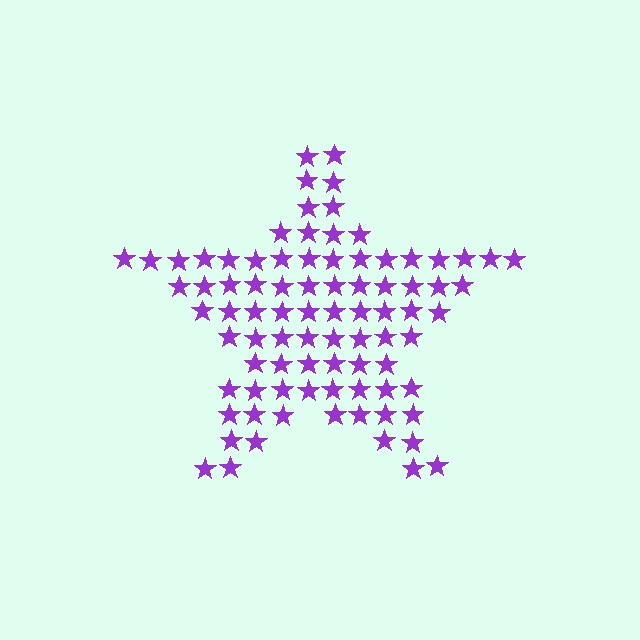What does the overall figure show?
The overall figure shows a star.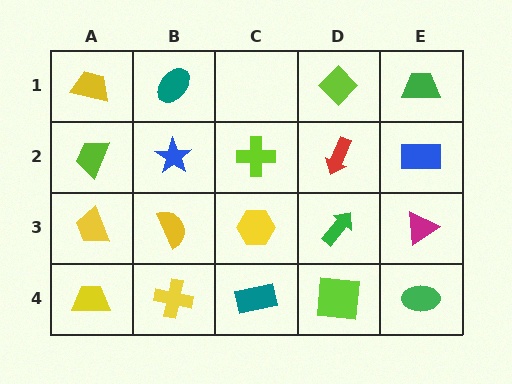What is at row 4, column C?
A teal rectangle.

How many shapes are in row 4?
5 shapes.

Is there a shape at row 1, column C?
No, that cell is empty.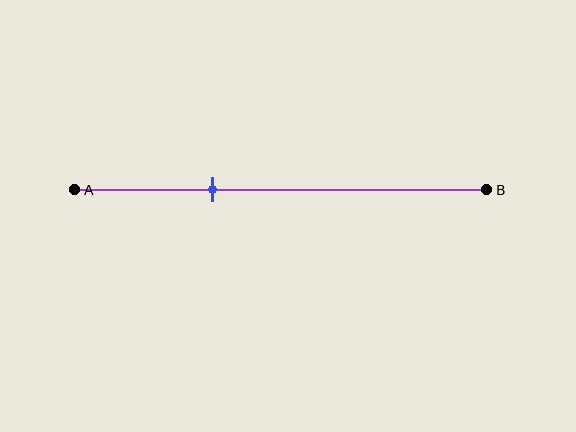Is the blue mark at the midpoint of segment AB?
No, the mark is at about 35% from A, not at the 50% midpoint.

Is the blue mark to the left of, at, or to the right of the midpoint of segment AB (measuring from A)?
The blue mark is to the left of the midpoint of segment AB.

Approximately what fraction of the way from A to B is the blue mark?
The blue mark is approximately 35% of the way from A to B.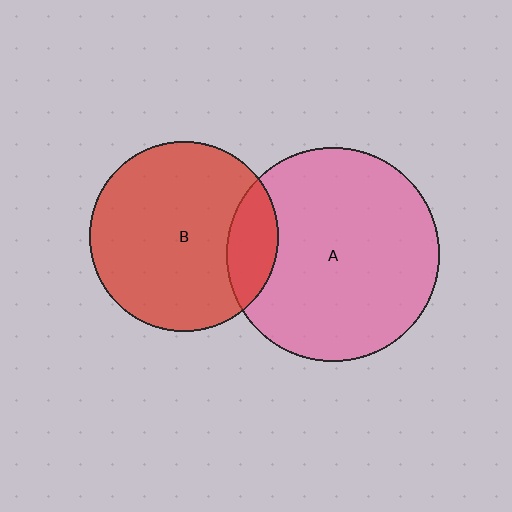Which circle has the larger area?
Circle A (pink).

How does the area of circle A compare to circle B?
Approximately 1.3 times.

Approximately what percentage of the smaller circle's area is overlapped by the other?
Approximately 15%.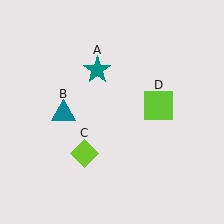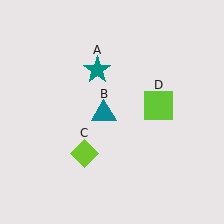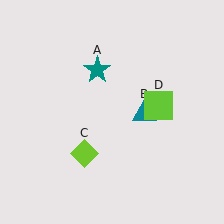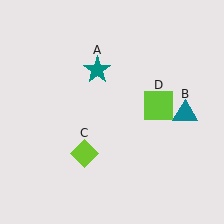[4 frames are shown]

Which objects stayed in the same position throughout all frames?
Teal star (object A) and lime diamond (object C) and lime square (object D) remained stationary.